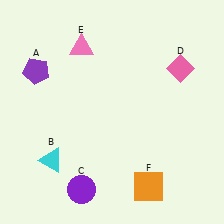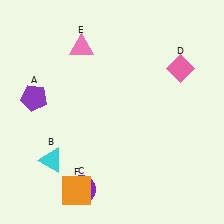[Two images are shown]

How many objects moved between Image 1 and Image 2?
2 objects moved between the two images.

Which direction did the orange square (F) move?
The orange square (F) moved left.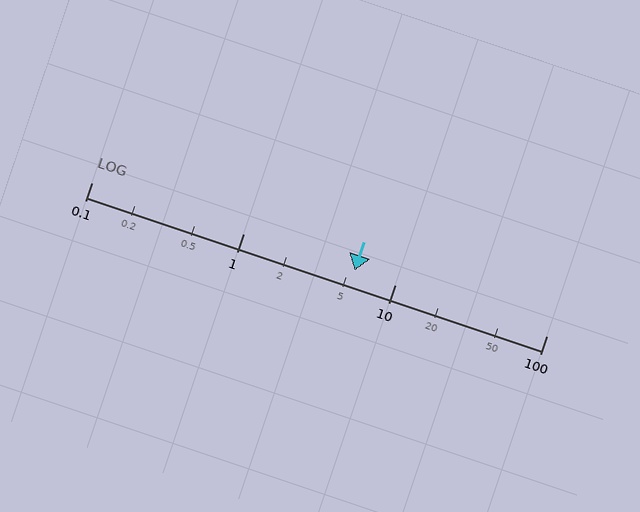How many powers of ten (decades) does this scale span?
The scale spans 3 decades, from 0.1 to 100.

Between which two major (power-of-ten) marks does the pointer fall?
The pointer is between 1 and 10.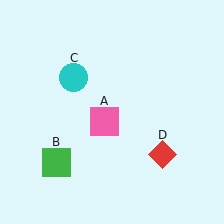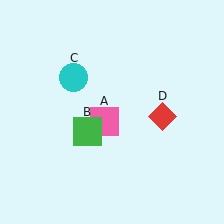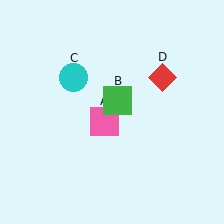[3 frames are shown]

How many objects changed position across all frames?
2 objects changed position: green square (object B), red diamond (object D).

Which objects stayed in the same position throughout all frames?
Pink square (object A) and cyan circle (object C) remained stationary.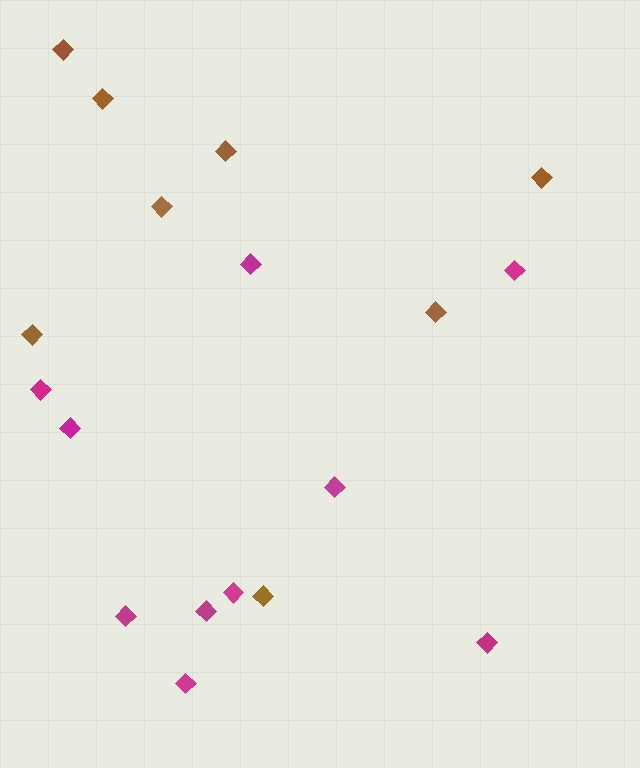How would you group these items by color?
There are 2 groups: one group of magenta diamonds (10) and one group of brown diamonds (8).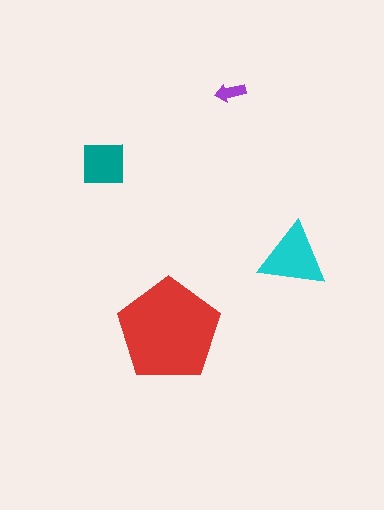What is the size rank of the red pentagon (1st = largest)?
1st.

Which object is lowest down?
The red pentagon is bottommost.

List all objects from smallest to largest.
The purple arrow, the teal square, the cyan triangle, the red pentagon.